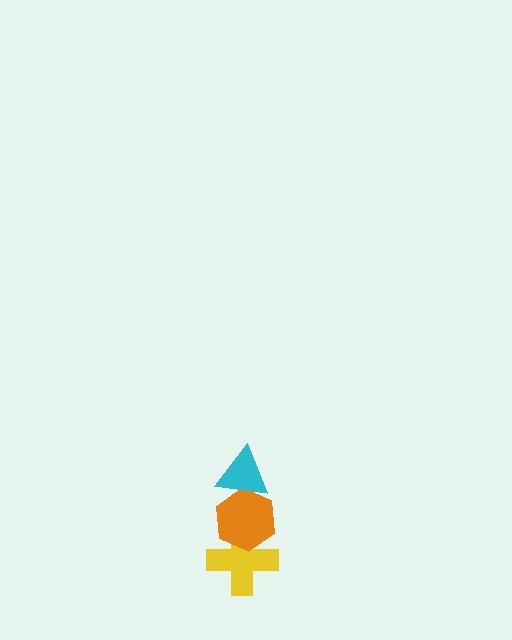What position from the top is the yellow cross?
The yellow cross is 3rd from the top.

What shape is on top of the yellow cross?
The orange hexagon is on top of the yellow cross.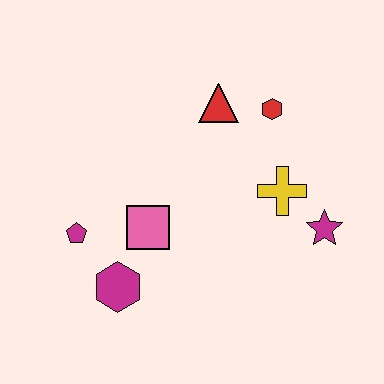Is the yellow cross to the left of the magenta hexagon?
No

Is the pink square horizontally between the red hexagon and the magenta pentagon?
Yes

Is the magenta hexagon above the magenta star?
No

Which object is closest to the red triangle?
The red hexagon is closest to the red triangle.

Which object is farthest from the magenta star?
The magenta pentagon is farthest from the magenta star.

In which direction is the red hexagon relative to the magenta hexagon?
The red hexagon is above the magenta hexagon.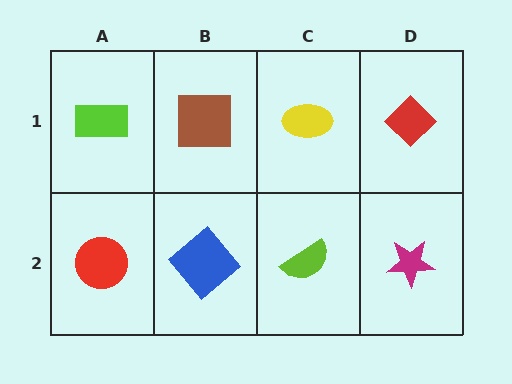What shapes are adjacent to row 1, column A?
A red circle (row 2, column A), a brown square (row 1, column B).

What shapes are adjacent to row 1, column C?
A lime semicircle (row 2, column C), a brown square (row 1, column B), a red diamond (row 1, column D).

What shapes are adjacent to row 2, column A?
A lime rectangle (row 1, column A), a blue diamond (row 2, column B).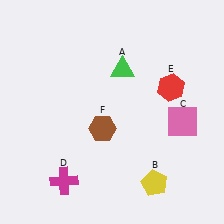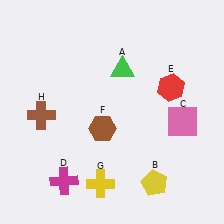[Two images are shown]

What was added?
A yellow cross (G), a brown cross (H) were added in Image 2.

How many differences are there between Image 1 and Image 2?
There are 2 differences between the two images.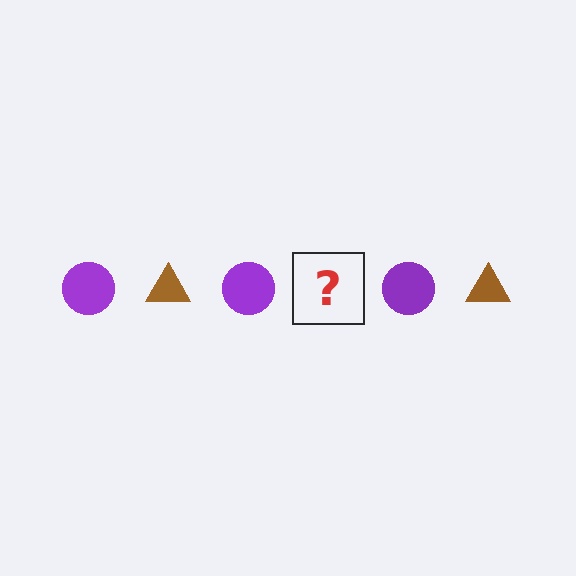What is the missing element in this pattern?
The missing element is a brown triangle.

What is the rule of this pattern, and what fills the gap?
The rule is that the pattern alternates between purple circle and brown triangle. The gap should be filled with a brown triangle.